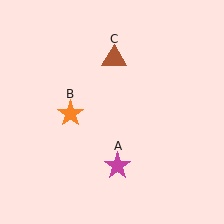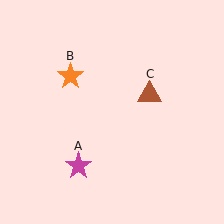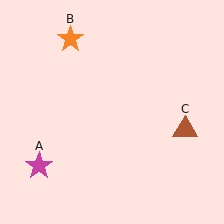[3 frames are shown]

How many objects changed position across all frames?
3 objects changed position: magenta star (object A), orange star (object B), brown triangle (object C).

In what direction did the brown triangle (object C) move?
The brown triangle (object C) moved down and to the right.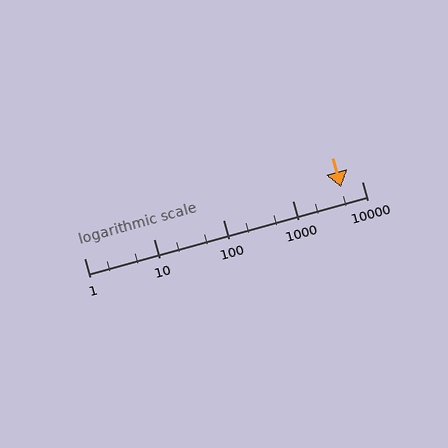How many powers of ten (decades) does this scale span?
The scale spans 4 decades, from 1 to 10000.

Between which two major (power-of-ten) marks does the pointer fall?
The pointer is between 1000 and 10000.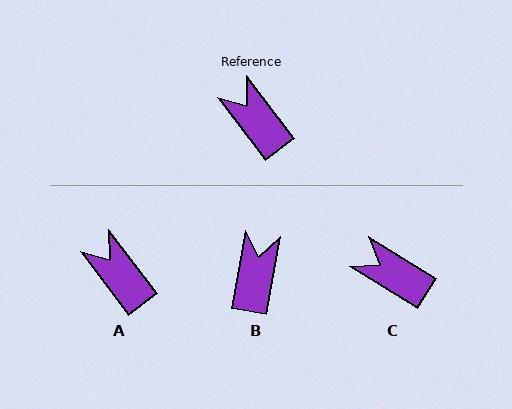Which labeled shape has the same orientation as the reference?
A.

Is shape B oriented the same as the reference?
No, it is off by about 47 degrees.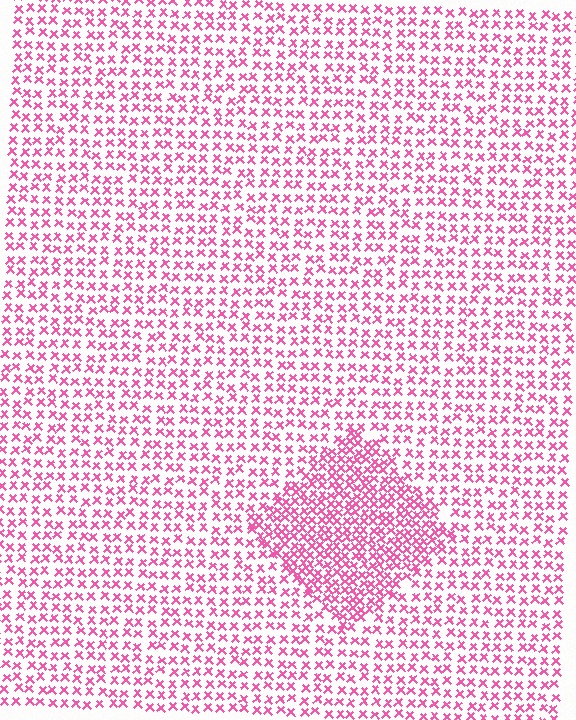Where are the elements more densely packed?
The elements are more densely packed inside the diamond boundary.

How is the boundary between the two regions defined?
The boundary is defined by a change in element density (approximately 1.9x ratio). All elements are the same color, size, and shape.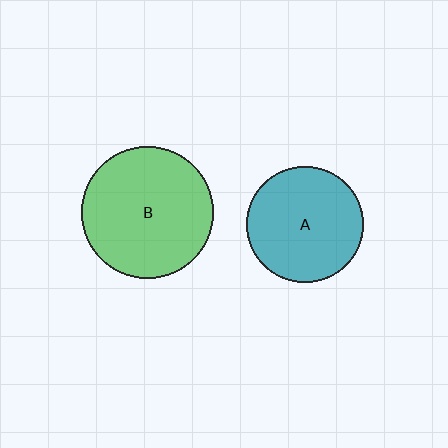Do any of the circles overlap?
No, none of the circles overlap.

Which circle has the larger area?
Circle B (green).